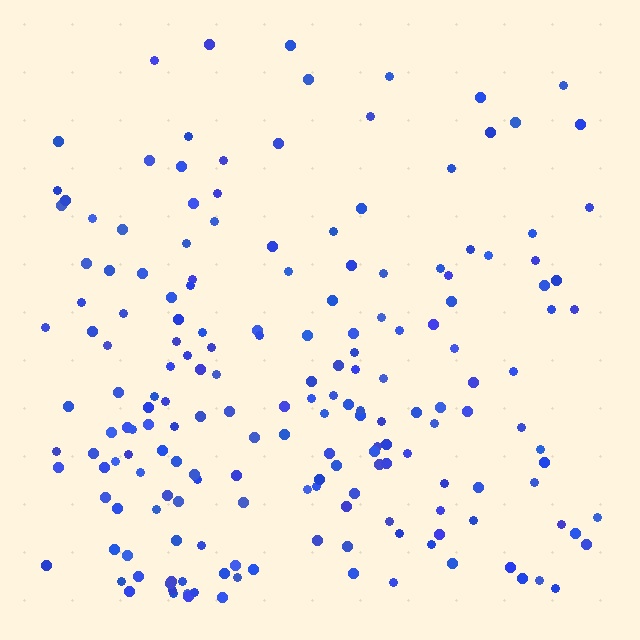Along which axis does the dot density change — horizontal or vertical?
Vertical.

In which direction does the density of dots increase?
From top to bottom, with the bottom side densest.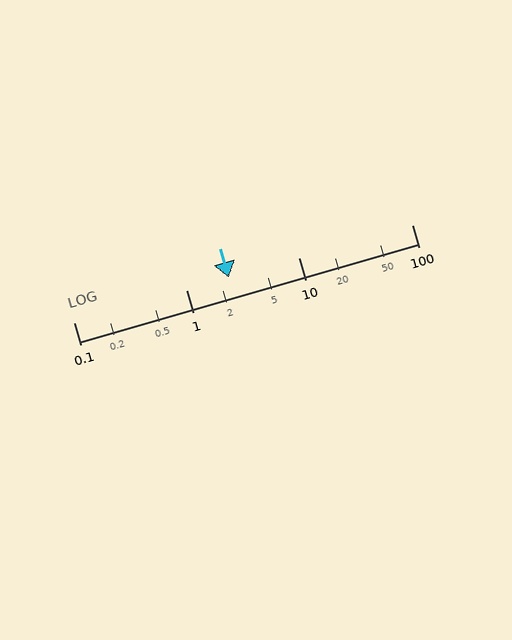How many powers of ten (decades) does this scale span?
The scale spans 3 decades, from 0.1 to 100.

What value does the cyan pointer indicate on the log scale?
The pointer indicates approximately 2.4.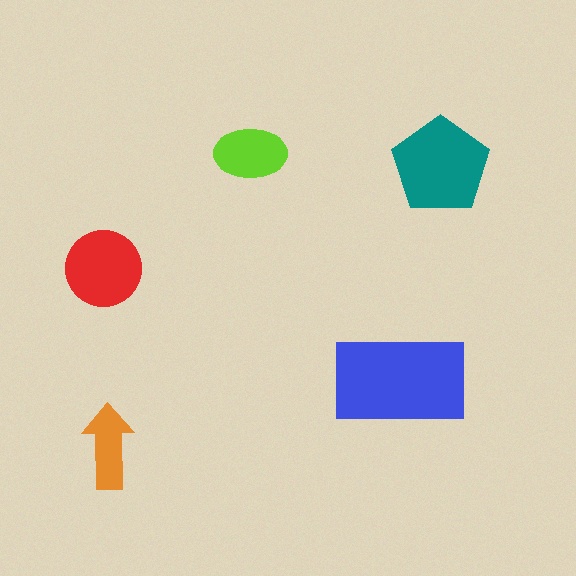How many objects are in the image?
There are 5 objects in the image.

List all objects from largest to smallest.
The blue rectangle, the teal pentagon, the red circle, the lime ellipse, the orange arrow.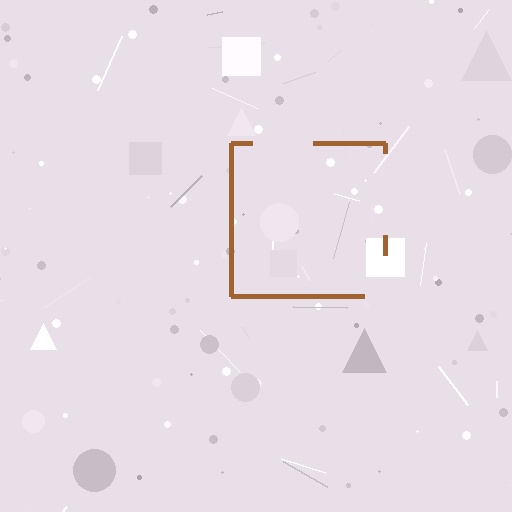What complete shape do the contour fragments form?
The contour fragments form a square.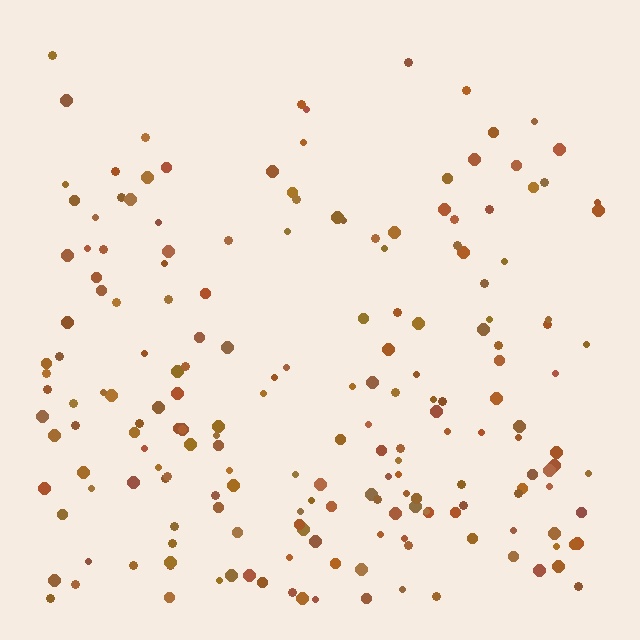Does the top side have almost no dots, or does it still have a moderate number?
Still a moderate number, just noticeably fewer than the bottom.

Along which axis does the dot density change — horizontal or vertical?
Vertical.